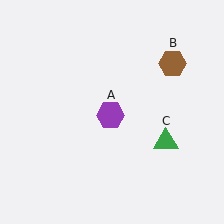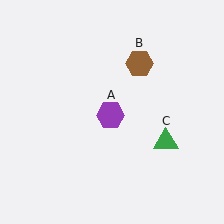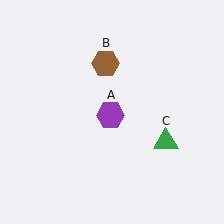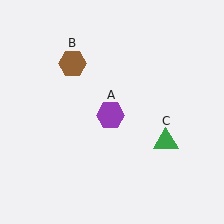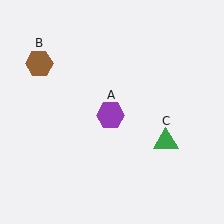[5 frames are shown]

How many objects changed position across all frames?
1 object changed position: brown hexagon (object B).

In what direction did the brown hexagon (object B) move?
The brown hexagon (object B) moved left.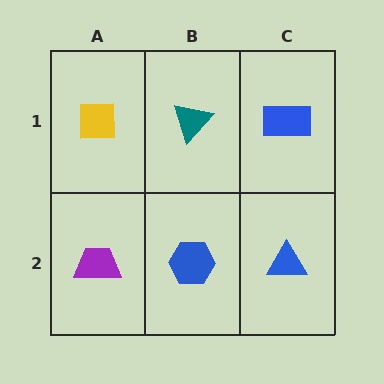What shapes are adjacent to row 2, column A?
A yellow square (row 1, column A), a blue hexagon (row 2, column B).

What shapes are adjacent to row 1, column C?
A blue triangle (row 2, column C), a teal triangle (row 1, column B).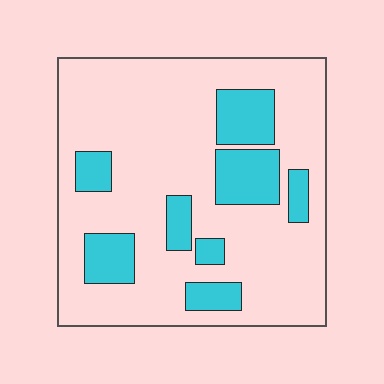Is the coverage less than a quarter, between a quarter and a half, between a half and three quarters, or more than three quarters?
Less than a quarter.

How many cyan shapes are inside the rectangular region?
8.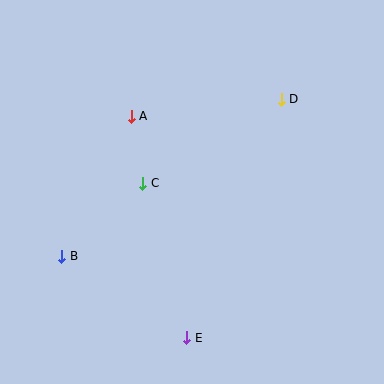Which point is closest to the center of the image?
Point C at (143, 183) is closest to the center.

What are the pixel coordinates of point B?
Point B is at (62, 256).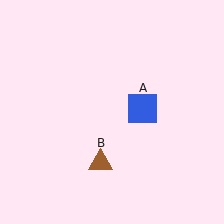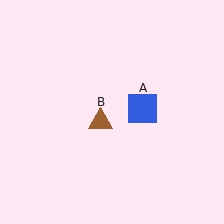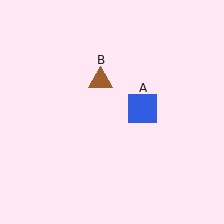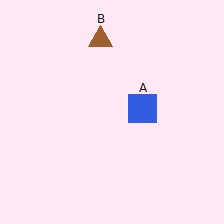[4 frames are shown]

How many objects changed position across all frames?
1 object changed position: brown triangle (object B).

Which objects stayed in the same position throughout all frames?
Blue square (object A) remained stationary.